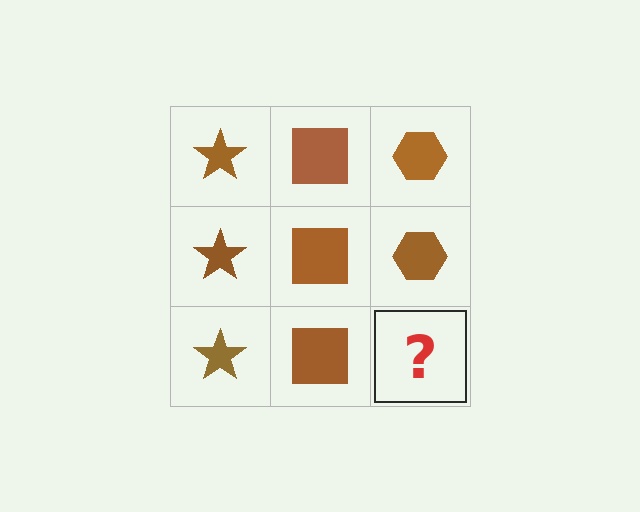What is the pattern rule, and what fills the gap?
The rule is that each column has a consistent shape. The gap should be filled with a brown hexagon.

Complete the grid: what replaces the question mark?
The question mark should be replaced with a brown hexagon.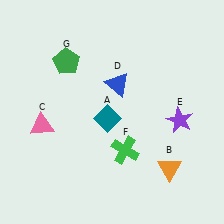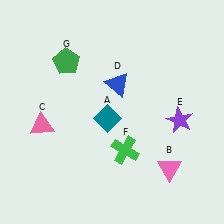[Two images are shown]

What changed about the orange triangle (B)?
In Image 1, B is orange. In Image 2, it changed to pink.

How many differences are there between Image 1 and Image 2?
There is 1 difference between the two images.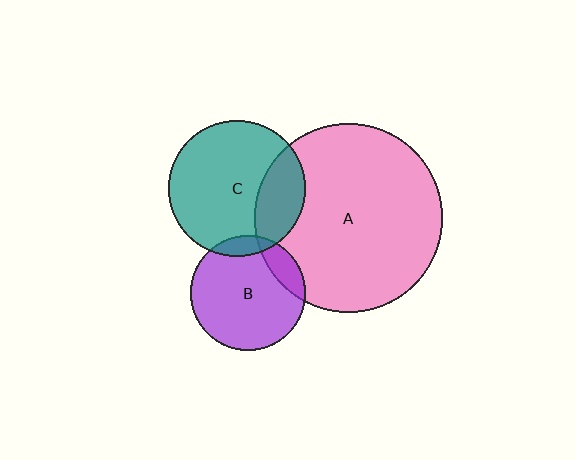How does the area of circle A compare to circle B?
Approximately 2.7 times.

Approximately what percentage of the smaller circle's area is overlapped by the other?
Approximately 10%.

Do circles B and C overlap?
Yes.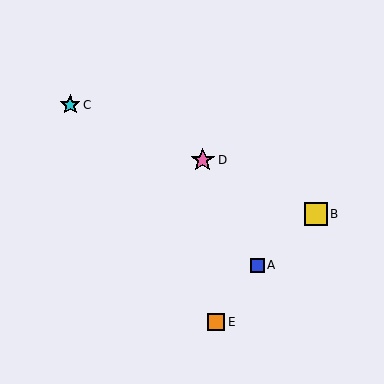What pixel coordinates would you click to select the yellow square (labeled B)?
Click at (316, 214) to select the yellow square B.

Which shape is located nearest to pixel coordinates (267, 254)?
The blue square (labeled A) at (257, 265) is nearest to that location.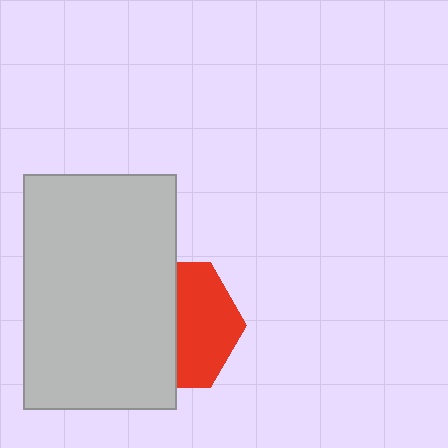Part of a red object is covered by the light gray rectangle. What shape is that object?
It is a hexagon.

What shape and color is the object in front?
The object in front is a light gray rectangle.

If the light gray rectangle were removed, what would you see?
You would see the complete red hexagon.